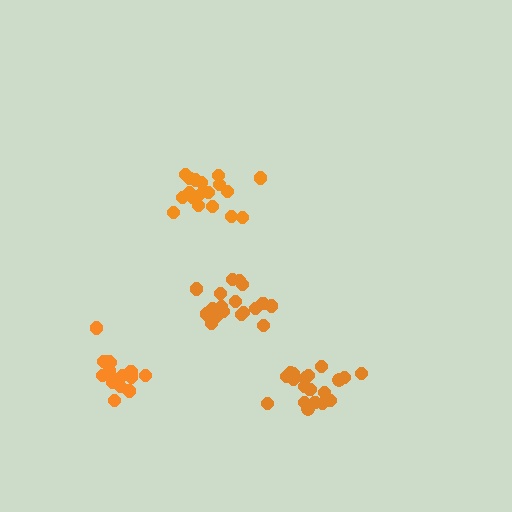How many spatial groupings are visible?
There are 4 spatial groupings.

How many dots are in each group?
Group 1: 15 dots, Group 2: 20 dots, Group 3: 20 dots, Group 4: 18 dots (73 total).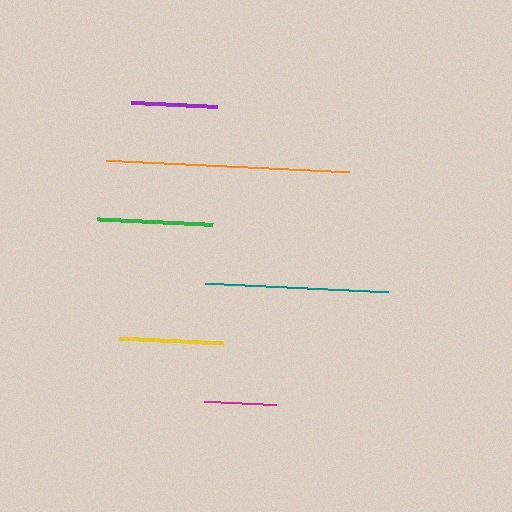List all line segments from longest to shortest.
From longest to shortest: orange, teal, green, yellow, purple, magenta.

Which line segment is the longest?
The orange line is the longest at approximately 244 pixels.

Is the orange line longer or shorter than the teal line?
The orange line is longer than the teal line.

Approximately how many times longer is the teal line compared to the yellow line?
The teal line is approximately 1.8 times the length of the yellow line.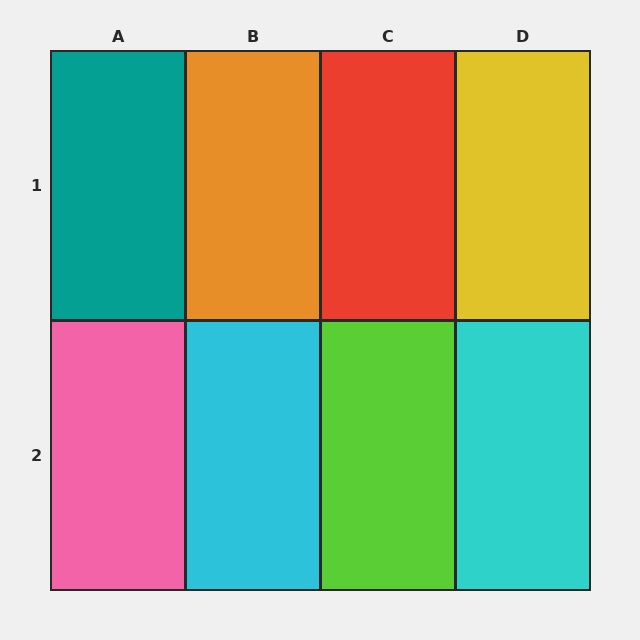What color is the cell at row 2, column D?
Cyan.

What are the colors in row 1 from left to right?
Teal, orange, red, yellow.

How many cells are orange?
1 cell is orange.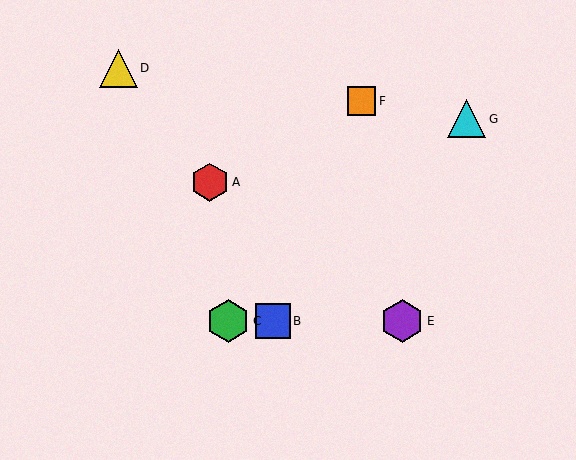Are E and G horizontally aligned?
No, E is at y≈321 and G is at y≈119.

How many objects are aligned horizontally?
3 objects (B, C, E) are aligned horizontally.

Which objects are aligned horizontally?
Objects B, C, E are aligned horizontally.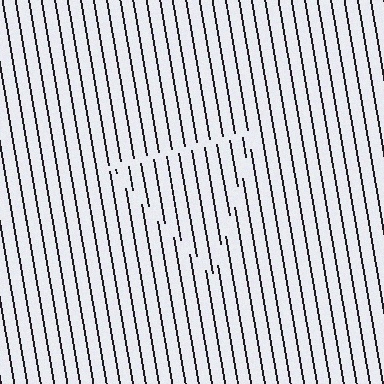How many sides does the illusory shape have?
3 sides — the line-ends trace a triangle.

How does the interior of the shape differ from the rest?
The interior of the shape contains the same grating, shifted by half a period — the contour is defined by the phase discontinuity where line-ends from the inner and outer gratings abut.